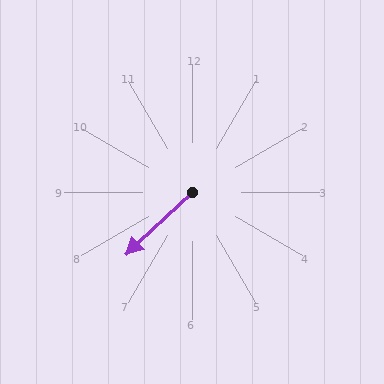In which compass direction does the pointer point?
Southwest.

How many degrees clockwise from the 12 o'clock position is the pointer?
Approximately 227 degrees.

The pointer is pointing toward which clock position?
Roughly 8 o'clock.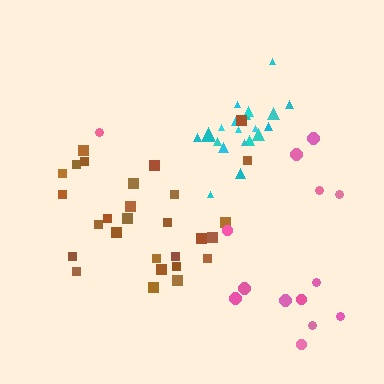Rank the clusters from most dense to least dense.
cyan, brown, pink.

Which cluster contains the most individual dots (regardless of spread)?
Brown (28).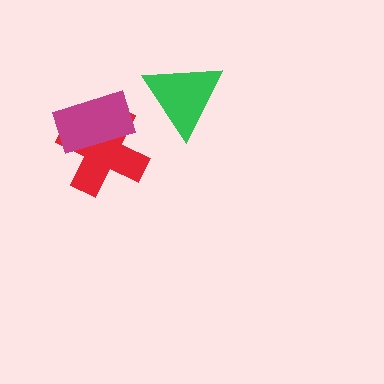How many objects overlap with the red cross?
1 object overlaps with the red cross.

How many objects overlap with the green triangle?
0 objects overlap with the green triangle.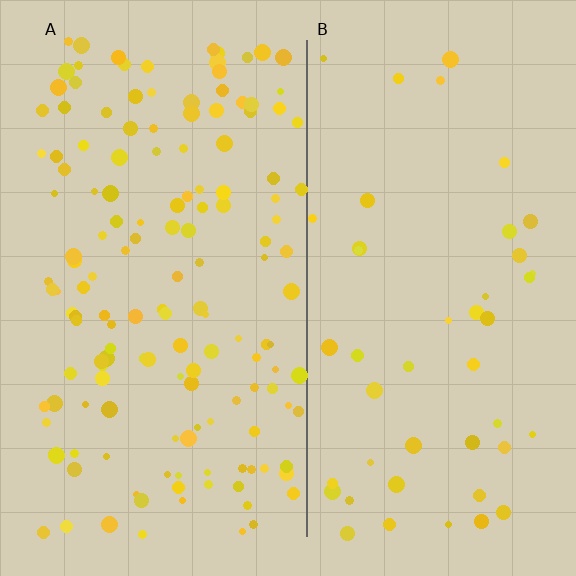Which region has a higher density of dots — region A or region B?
A (the left).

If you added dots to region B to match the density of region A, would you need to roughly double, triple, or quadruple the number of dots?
Approximately triple.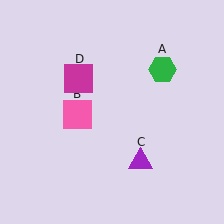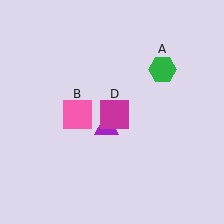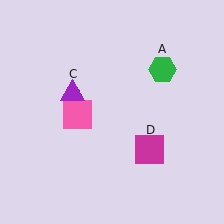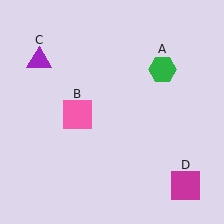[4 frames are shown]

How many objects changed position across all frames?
2 objects changed position: purple triangle (object C), magenta square (object D).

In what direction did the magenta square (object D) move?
The magenta square (object D) moved down and to the right.